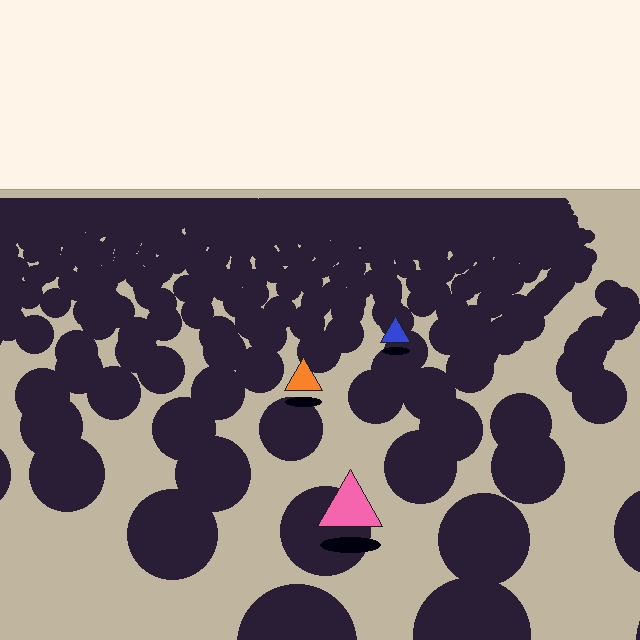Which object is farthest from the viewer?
The blue triangle is farthest from the viewer. It appears smaller and the ground texture around it is denser.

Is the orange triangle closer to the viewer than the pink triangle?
No. The pink triangle is closer — you can tell from the texture gradient: the ground texture is coarser near it.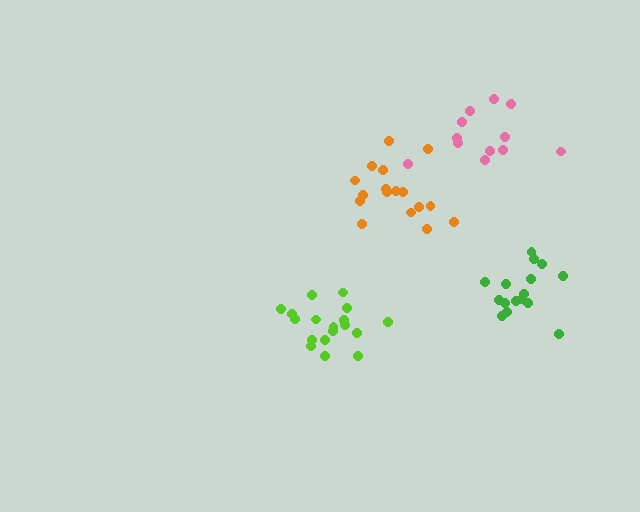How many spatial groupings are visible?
There are 4 spatial groupings.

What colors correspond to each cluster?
The clusters are colored: orange, lime, pink, green.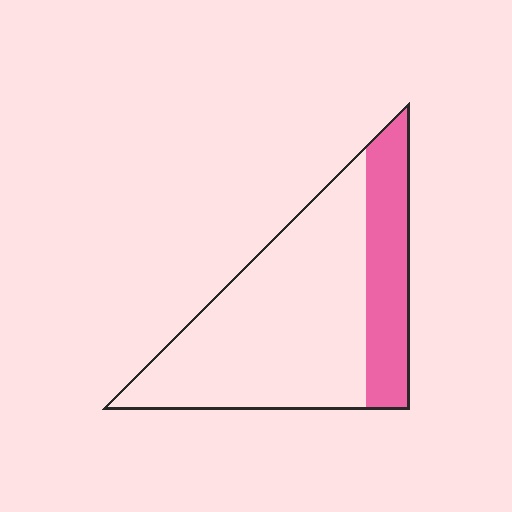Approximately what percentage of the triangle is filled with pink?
Approximately 25%.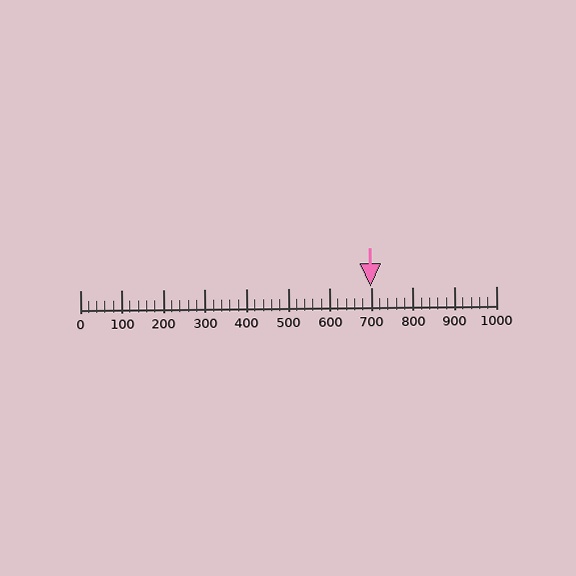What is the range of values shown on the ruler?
The ruler shows values from 0 to 1000.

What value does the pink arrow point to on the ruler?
The pink arrow points to approximately 698.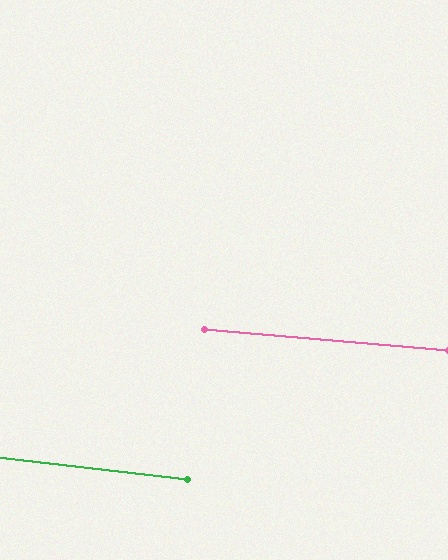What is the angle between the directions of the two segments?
Approximately 2 degrees.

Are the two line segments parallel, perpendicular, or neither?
Parallel — their directions differ by only 1.7°.